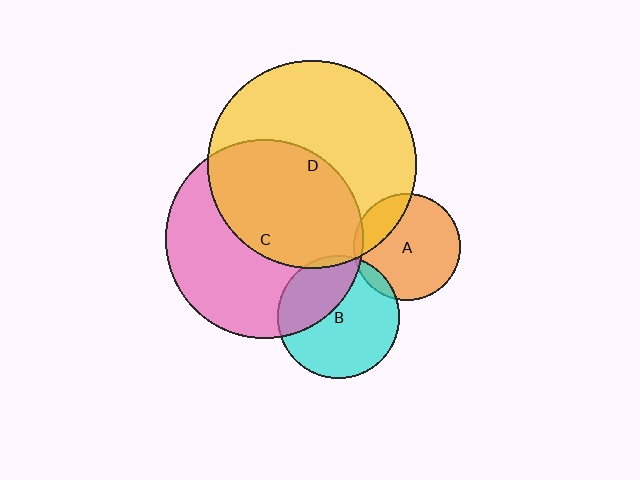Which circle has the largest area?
Circle D (yellow).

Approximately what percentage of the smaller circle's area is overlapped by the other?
Approximately 35%.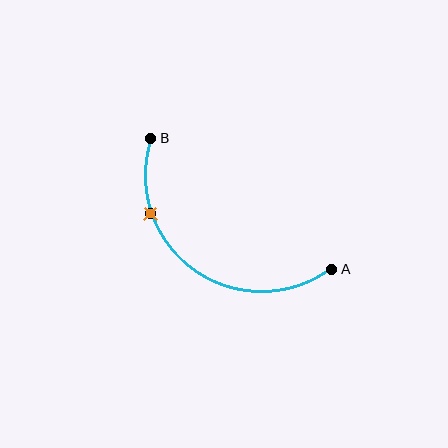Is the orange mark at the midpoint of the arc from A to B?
No. The orange mark lies on the arc but is closer to endpoint B. The arc midpoint would be at the point on the curve equidistant along the arc from both A and B.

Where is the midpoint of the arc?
The arc midpoint is the point on the curve farthest from the straight line joining A and B. It sits below and to the left of that line.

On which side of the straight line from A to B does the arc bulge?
The arc bulges below and to the left of the straight line connecting A and B.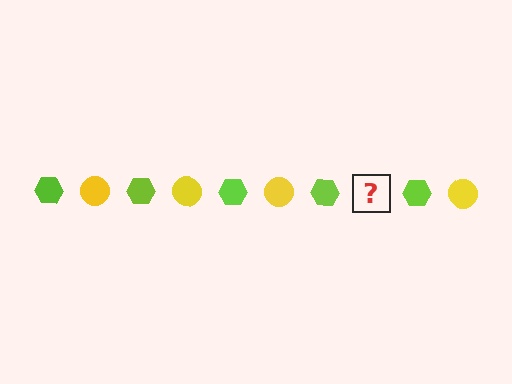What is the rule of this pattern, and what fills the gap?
The rule is that the pattern alternates between lime hexagon and yellow circle. The gap should be filled with a yellow circle.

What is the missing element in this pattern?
The missing element is a yellow circle.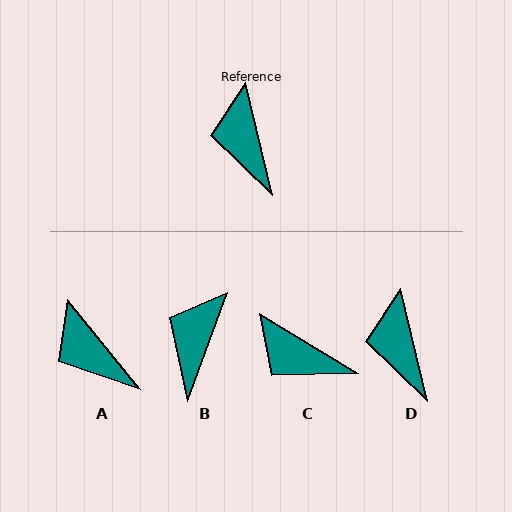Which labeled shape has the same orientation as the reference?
D.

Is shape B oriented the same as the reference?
No, it is off by about 34 degrees.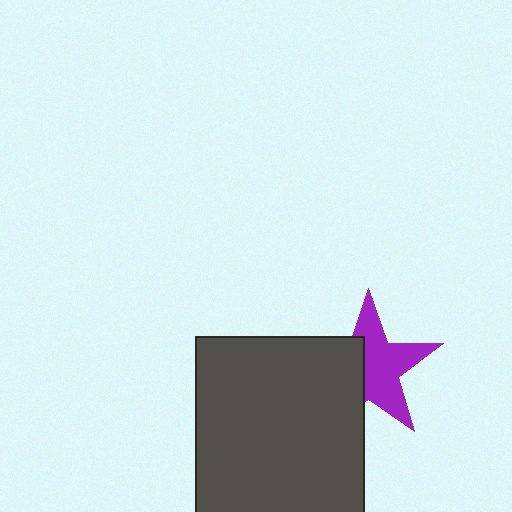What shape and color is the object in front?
The object in front is a dark gray rectangle.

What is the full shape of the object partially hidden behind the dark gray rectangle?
The partially hidden object is a purple star.